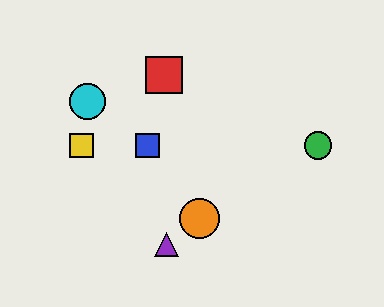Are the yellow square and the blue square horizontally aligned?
Yes, both are at y≈146.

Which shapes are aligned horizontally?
The blue square, the green circle, the yellow square are aligned horizontally.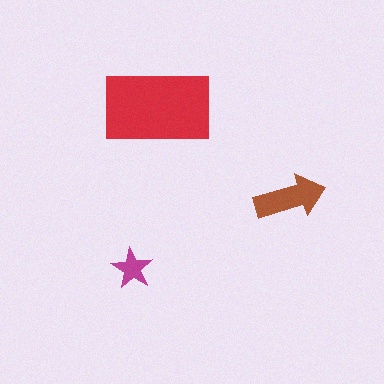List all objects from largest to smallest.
The red rectangle, the brown arrow, the magenta star.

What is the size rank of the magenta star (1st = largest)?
3rd.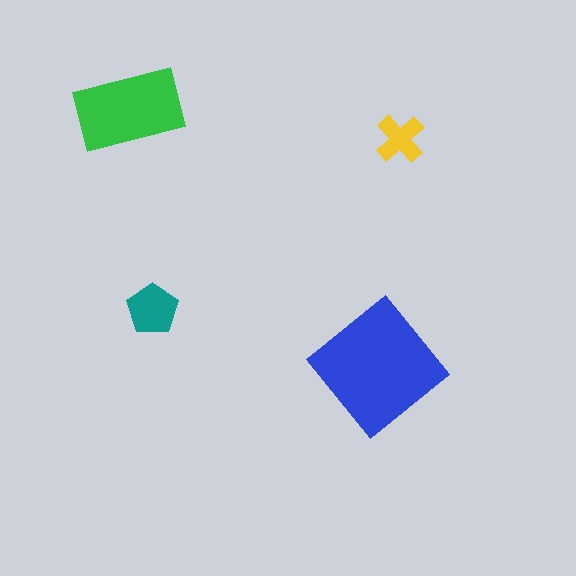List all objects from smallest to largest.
The yellow cross, the teal pentagon, the green rectangle, the blue diamond.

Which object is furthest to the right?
The yellow cross is rightmost.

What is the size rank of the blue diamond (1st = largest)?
1st.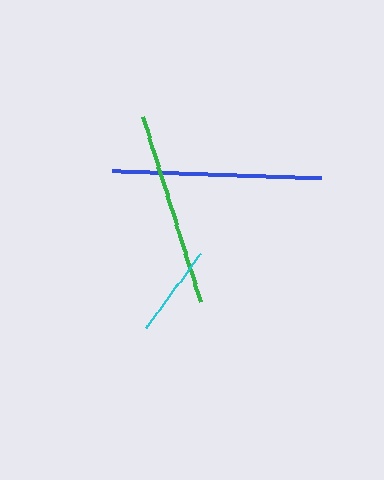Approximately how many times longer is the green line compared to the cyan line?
The green line is approximately 2.1 times the length of the cyan line.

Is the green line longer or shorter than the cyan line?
The green line is longer than the cyan line.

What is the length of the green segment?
The green segment is approximately 193 pixels long.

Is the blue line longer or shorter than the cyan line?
The blue line is longer than the cyan line.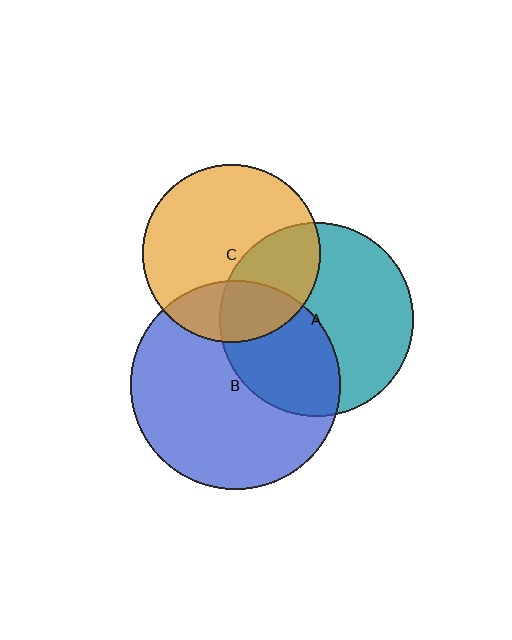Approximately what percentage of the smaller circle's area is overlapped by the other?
Approximately 25%.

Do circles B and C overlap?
Yes.